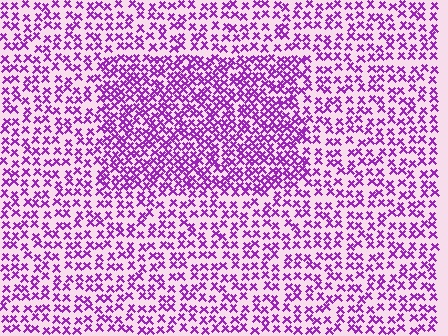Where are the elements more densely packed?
The elements are more densely packed inside the rectangle boundary.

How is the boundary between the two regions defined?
The boundary is defined by a change in element density (approximately 1.8x ratio). All elements are the same color, size, and shape.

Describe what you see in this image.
The image contains small purple elements arranged at two different densities. A rectangle-shaped region is visible where the elements are more densely packed than the surrounding area.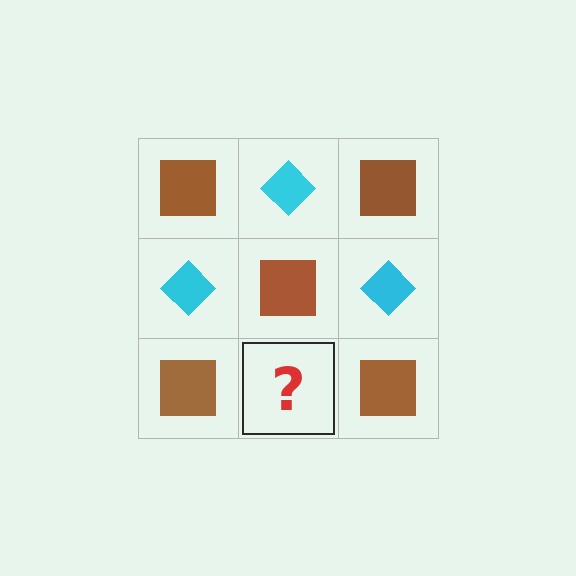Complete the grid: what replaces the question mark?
The question mark should be replaced with a cyan diamond.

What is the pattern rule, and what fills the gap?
The rule is that it alternates brown square and cyan diamond in a checkerboard pattern. The gap should be filled with a cyan diamond.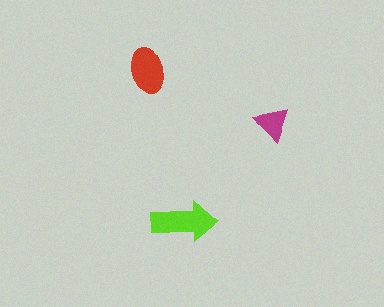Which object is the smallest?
The magenta triangle.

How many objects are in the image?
There are 3 objects in the image.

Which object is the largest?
The lime arrow.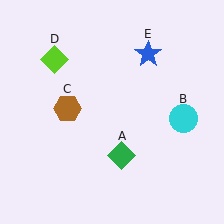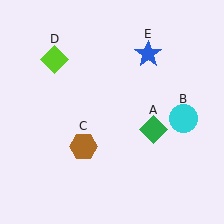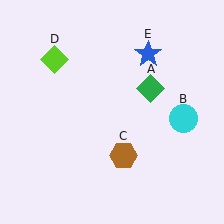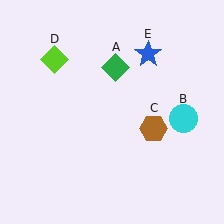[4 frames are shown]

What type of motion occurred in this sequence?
The green diamond (object A), brown hexagon (object C) rotated counterclockwise around the center of the scene.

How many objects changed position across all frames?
2 objects changed position: green diamond (object A), brown hexagon (object C).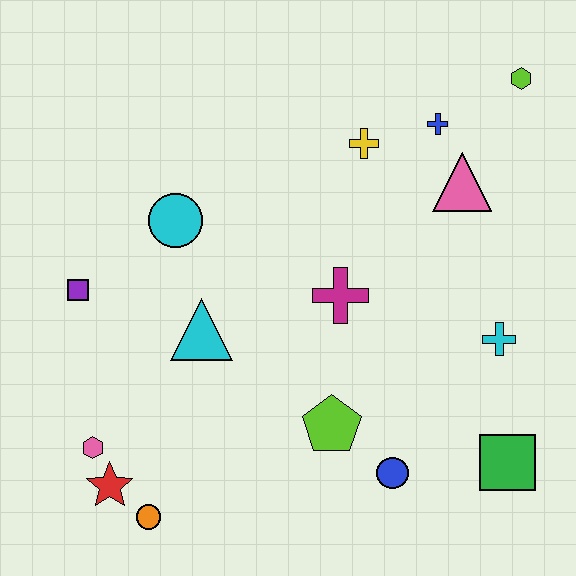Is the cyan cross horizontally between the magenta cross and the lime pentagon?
No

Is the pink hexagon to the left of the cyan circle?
Yes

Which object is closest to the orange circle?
The red star is closest to the orange circle.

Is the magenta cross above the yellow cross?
No